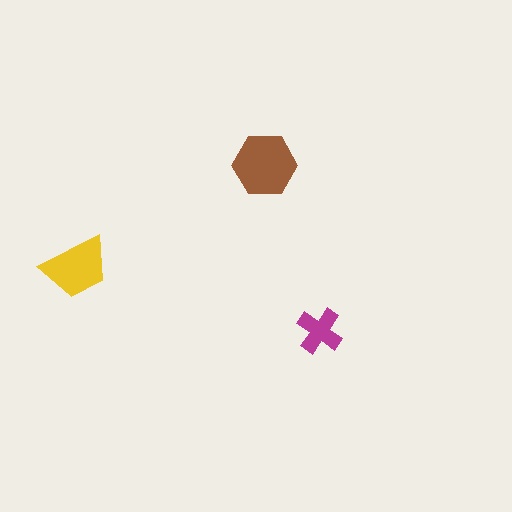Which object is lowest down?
The magenta cross is bottommost.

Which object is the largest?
The brown hexagon.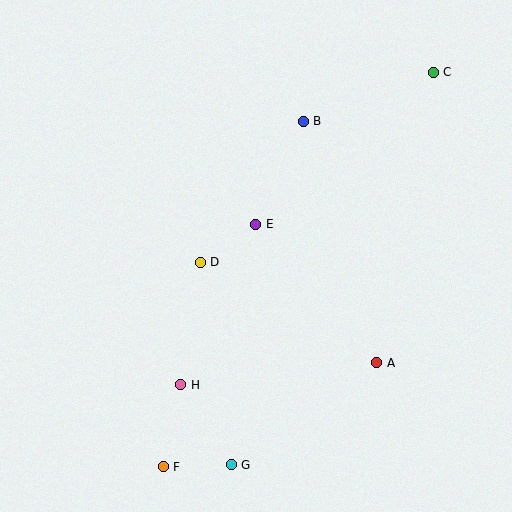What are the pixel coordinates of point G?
Point G is at (231, 465).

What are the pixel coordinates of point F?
Point F is at (163, 467).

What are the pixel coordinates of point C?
Point C is at (433, 72).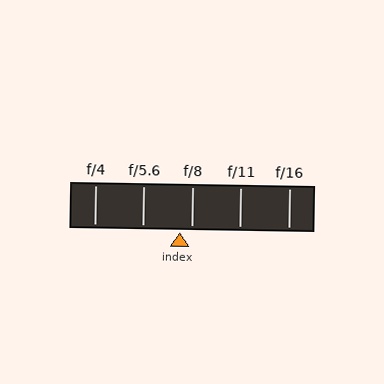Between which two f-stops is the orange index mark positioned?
The index mark is between f/5.6 and f/8.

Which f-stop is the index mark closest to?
The index mark is closest to f/8.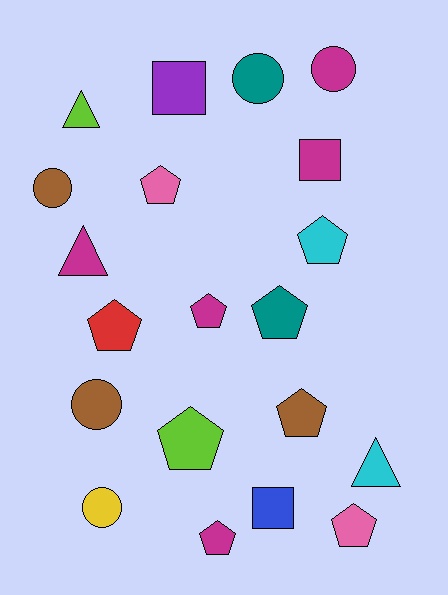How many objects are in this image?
There are 20 objects.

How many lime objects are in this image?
There are 2 lime objects.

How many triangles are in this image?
There are 3 triangles.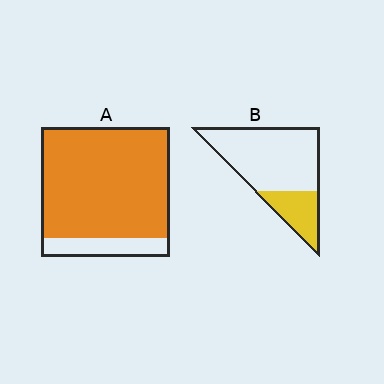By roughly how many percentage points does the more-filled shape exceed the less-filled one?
By roughly 60 percentage points (A over B).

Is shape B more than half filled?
No.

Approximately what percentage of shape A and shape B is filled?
A is approximately 85% and B is approximately 25%.